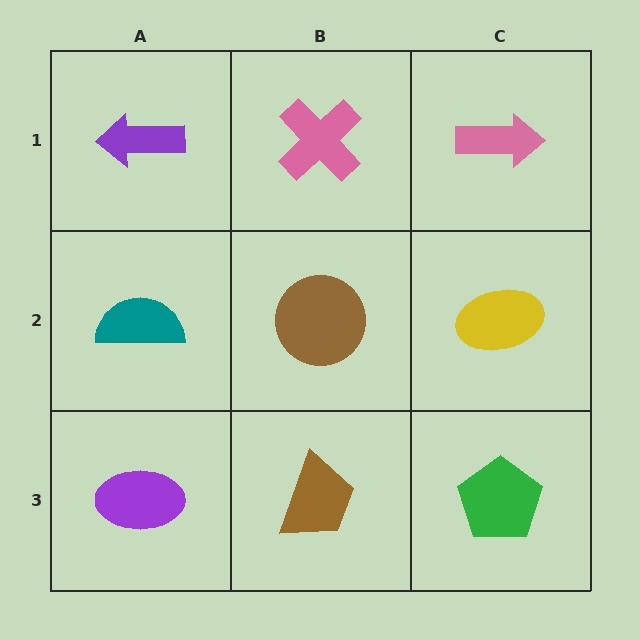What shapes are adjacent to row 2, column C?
A pink arrow (row 1, column C), a green pentagon (row 3, column C), a brown circle (row 2, column B).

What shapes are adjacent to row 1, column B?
A brown circle (row 2, column B), a purple arrow (row 1, column A), a pink arrow (row 1, column C).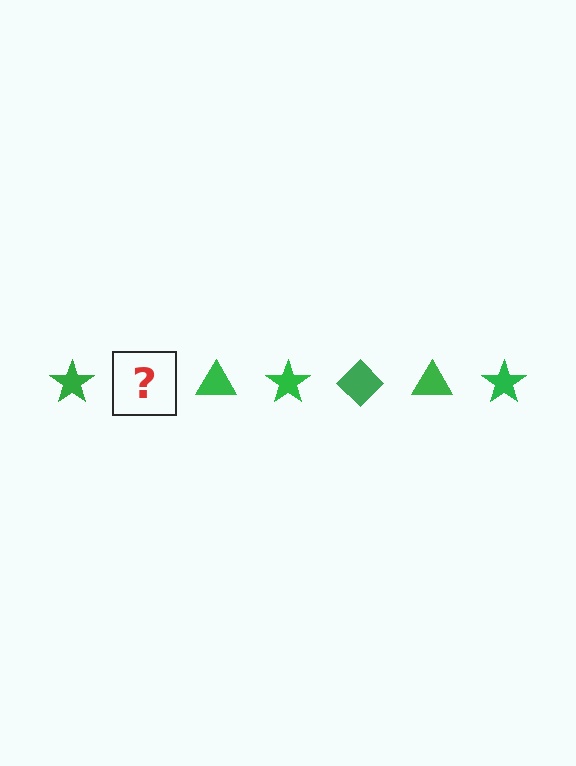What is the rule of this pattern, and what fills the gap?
The rule is that the pattern cycles through star, diamond, triangle shapes in green. The gap should be filled with a green diamond.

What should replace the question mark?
The question mark should be replaced with a green diamond.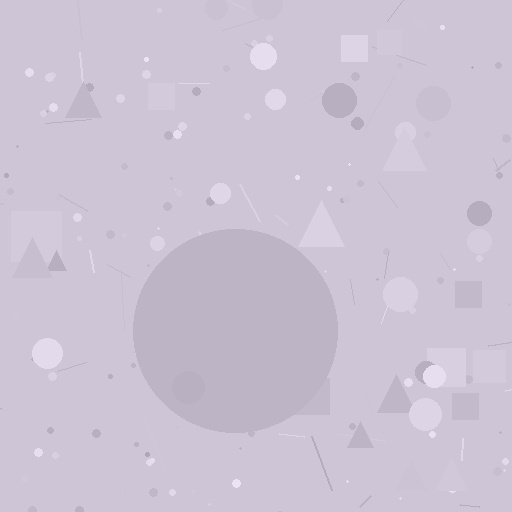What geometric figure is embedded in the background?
A circle is embedded in the background.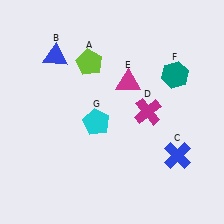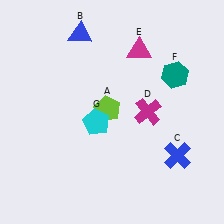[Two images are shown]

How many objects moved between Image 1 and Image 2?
3 objects moved between the two images.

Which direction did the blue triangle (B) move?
The blue triangle (B) moved right.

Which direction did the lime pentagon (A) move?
The lime pentagon (A) moved down.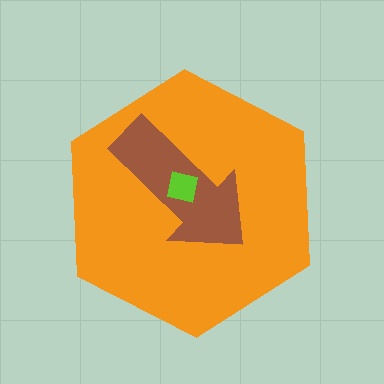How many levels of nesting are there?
3.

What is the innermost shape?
The lime square.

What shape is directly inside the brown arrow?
The lime square.